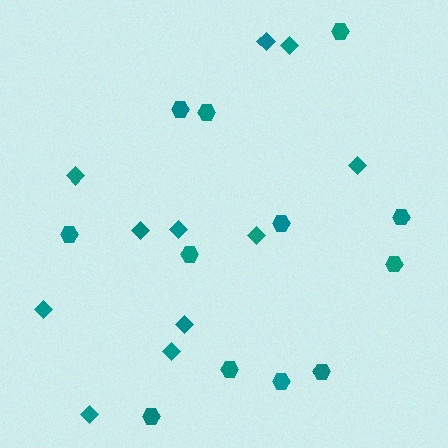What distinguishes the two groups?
There are 2 groups: one group of diamonds (11) and one group of hexagons (12).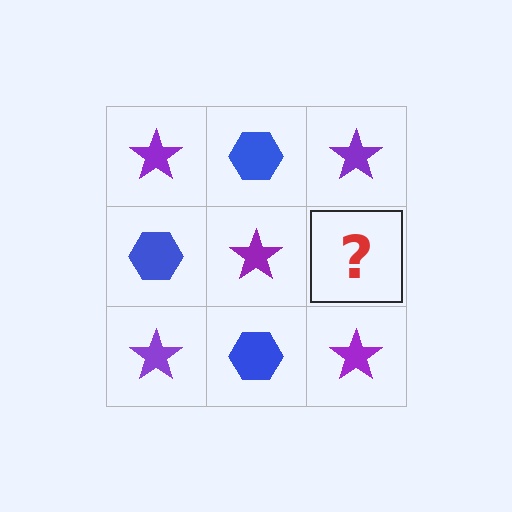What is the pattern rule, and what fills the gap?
The rule is that it alternates purple star and blue hexagon in a checkerboard pattern. The gap should be filled with a blue hexagon.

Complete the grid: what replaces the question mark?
The question mark should be replaced with a blue hexagon.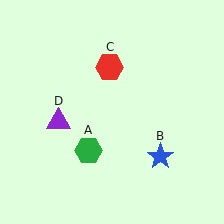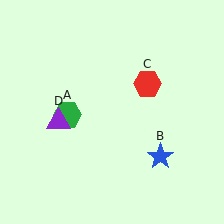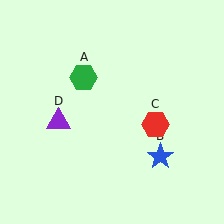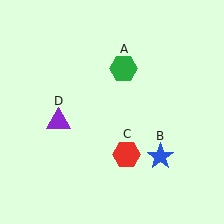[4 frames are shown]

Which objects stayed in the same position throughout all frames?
Blue star (object B) and purple triangle (object D) remained stationary.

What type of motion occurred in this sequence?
The green hexagon (object A), red hexagon (object C) rotated clockwise around the center of the scene.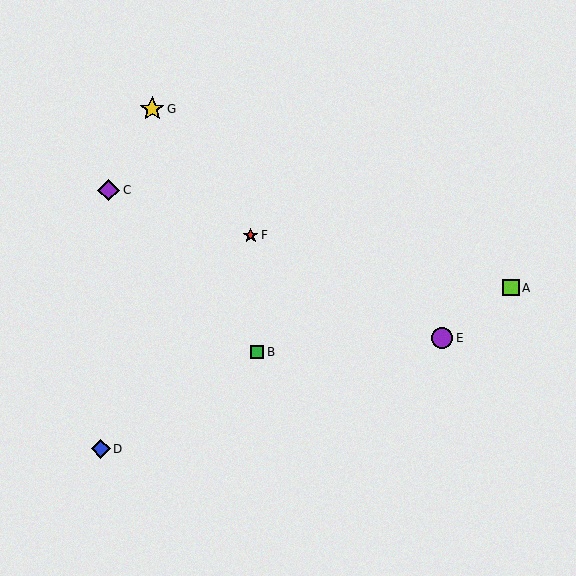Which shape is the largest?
The yellow star (labeled G) is the largest.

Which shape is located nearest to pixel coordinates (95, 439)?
The blue diamond (labeled D) at (101, 449) is nearest to that location.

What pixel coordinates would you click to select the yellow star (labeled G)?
Click at (152, 109) to select the yellow star G.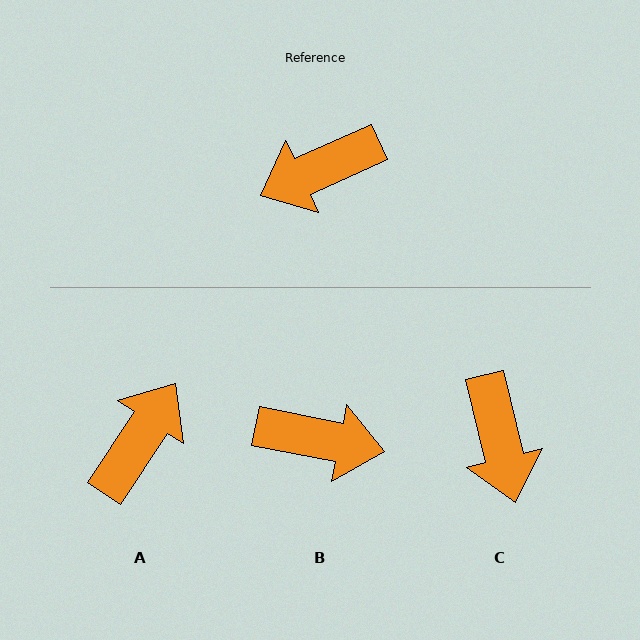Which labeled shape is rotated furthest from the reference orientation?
A, about 147 degrees away.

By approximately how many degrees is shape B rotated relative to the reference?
Approximately 145 degrees counter-clockwise.